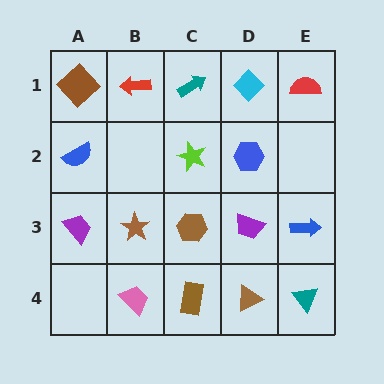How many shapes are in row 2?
3 shapes.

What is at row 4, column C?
A brown rectangle.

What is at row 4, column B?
A pink trapezoid.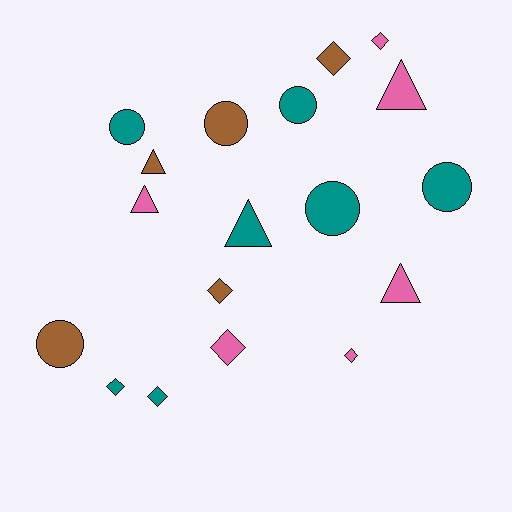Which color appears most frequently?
Teal, with 7 objects.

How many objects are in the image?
There are 18 objects.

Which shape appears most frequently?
Diamond, with 7 objects.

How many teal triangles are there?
There is 1 teal triangle.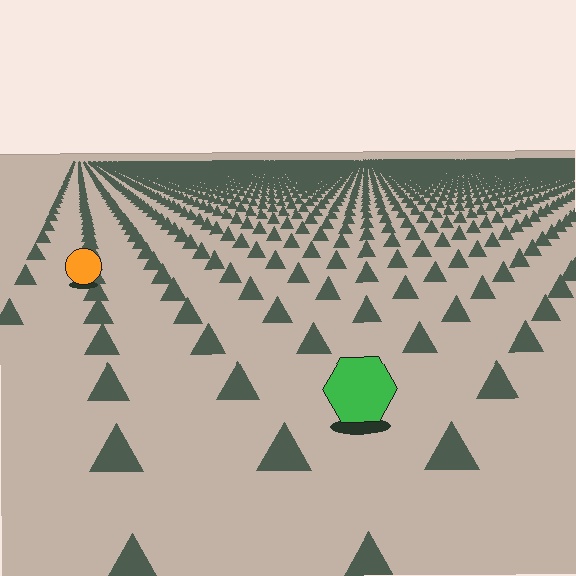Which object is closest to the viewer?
The green hexagon is closest. The texture marks near it are larger and more spread out.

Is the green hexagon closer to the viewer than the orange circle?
Yes. The green hexagon is closer — you can tell from the texture gradient: the ground texture is coarser near it.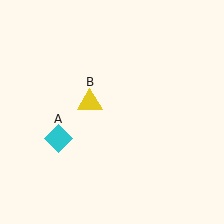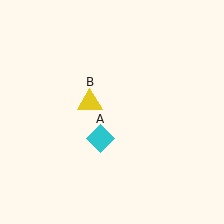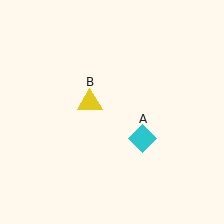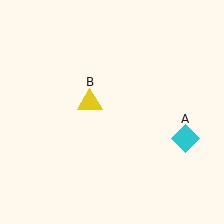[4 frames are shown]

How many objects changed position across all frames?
1 object changed position: cyan diamond (object A).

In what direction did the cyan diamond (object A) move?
The cyan diamond (object A) moved right.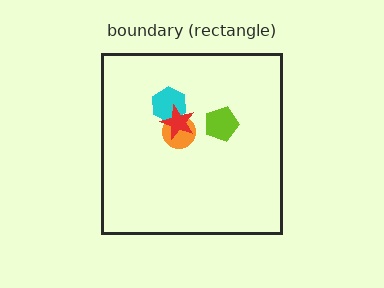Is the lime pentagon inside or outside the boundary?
Inside.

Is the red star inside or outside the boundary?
Inside.